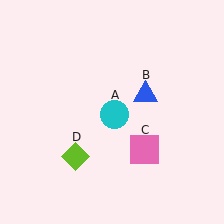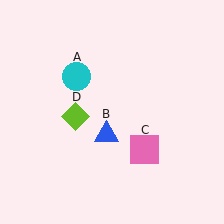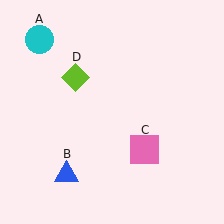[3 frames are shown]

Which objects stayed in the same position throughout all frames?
Pink square (object C) remained stationary.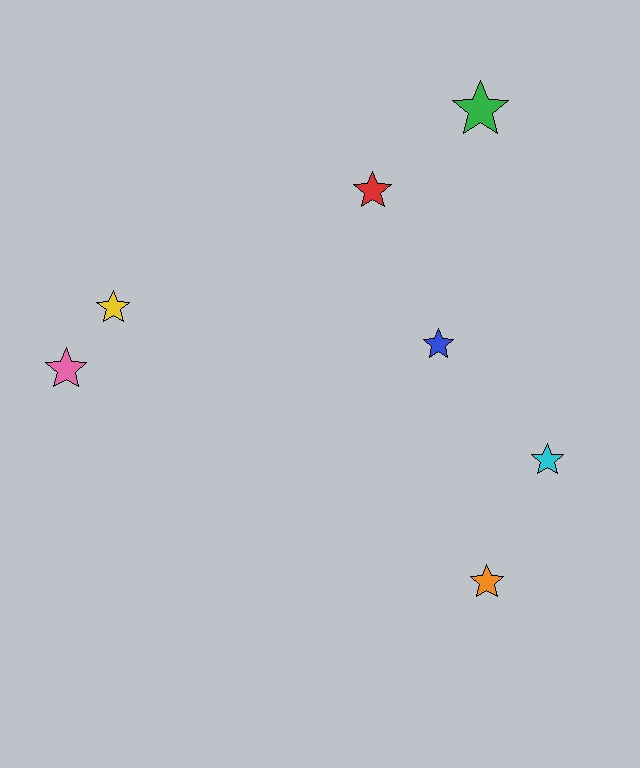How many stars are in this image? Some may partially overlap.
There are 7 stars.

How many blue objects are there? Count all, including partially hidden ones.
There is 1 blue object.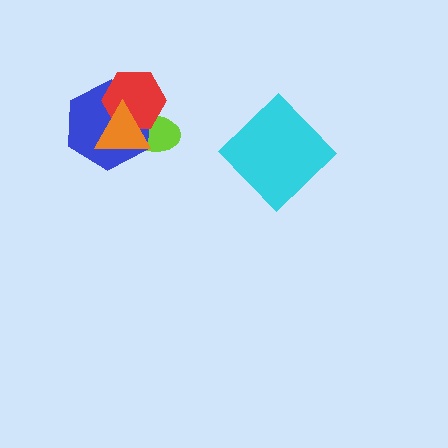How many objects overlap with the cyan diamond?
0 objects overlap with the cyan diamond.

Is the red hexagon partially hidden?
Yes, it is partially covered by another shape.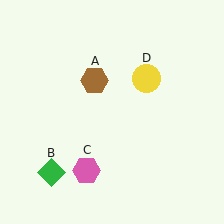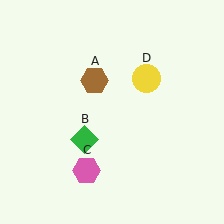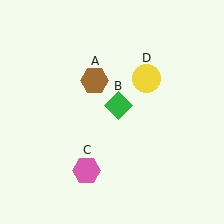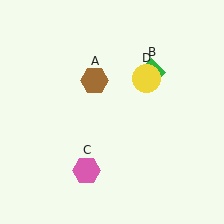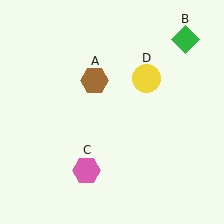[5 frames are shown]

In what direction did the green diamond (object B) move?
The green diamond (object B) moved up and to the right.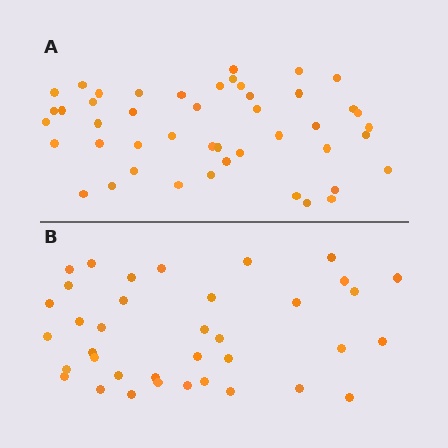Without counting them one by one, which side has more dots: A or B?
Region A (the top region) has more dots.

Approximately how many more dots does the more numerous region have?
Region A has roughly 8 or so more dots than region B.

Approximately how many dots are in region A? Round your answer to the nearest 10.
About 50 dots. (The exact count is 46, which rounds to 50.)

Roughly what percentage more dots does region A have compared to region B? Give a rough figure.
About 25% more.